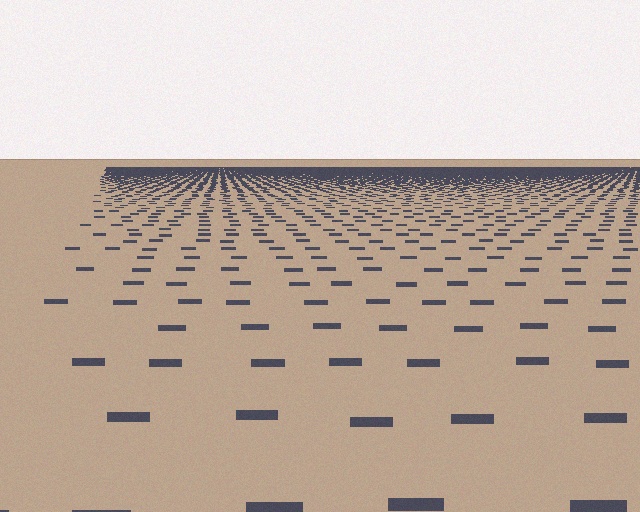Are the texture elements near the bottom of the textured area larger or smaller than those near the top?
Larger. Near the bottom, elements are closer to the viewer and appear at a bigger on-screen size.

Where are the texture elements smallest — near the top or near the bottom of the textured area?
Near the top.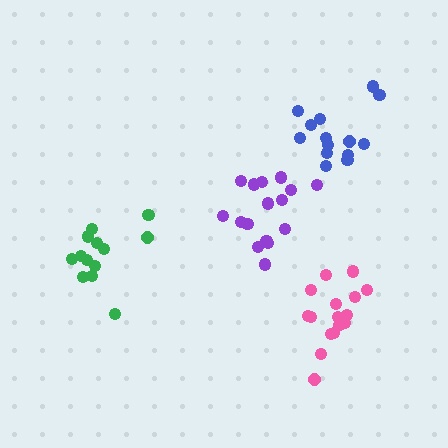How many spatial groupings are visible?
There are 4 spatial groupings.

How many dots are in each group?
Group 1: 14 dots, Group 2: 13 dots, Group 3: 16 dots, Group 4: 16 dots (59 total).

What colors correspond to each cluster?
The clusters are colored: blue, green, pink, purple.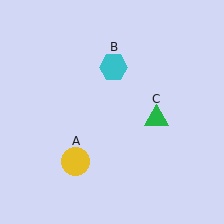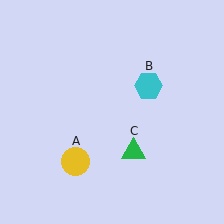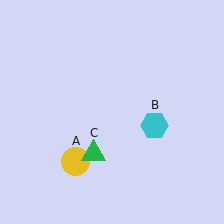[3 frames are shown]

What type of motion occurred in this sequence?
The cyan hexagon (object B), green triangle (object C) rotated clockwise around the center of the scene.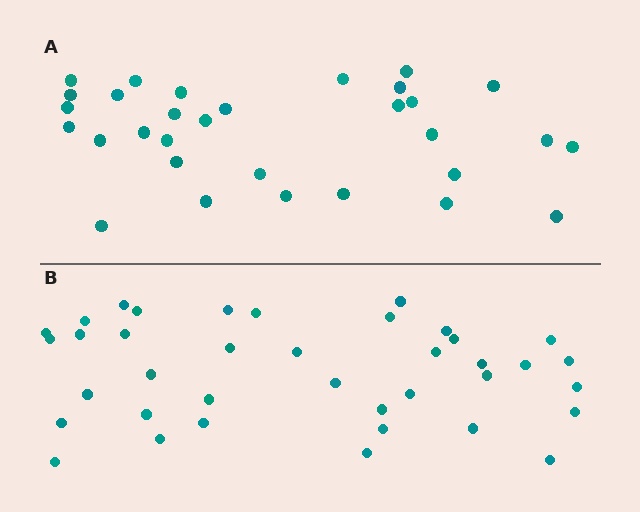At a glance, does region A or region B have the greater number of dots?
Region B (the bottom region) has more dots.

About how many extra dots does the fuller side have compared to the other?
Region B has roughly 8 or so more dots than region A.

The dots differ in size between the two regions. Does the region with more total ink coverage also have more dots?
No. Region A has more total ink coverage because its dots are larger, but region B actually contains more individual dots. Total area can be misleading — the number of items is what matters here.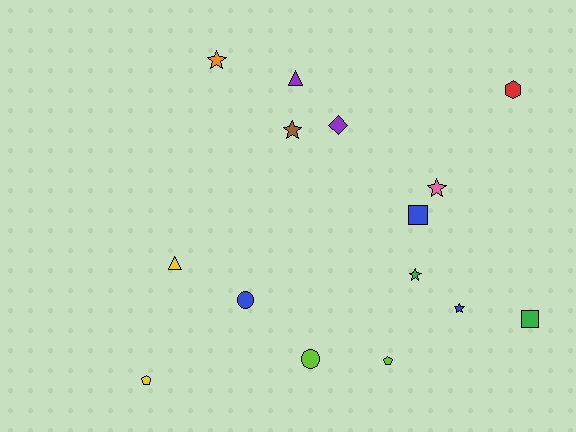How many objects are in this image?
There are 15 objects.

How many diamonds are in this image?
There is 1 diamond.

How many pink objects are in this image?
There is 1 pink object.